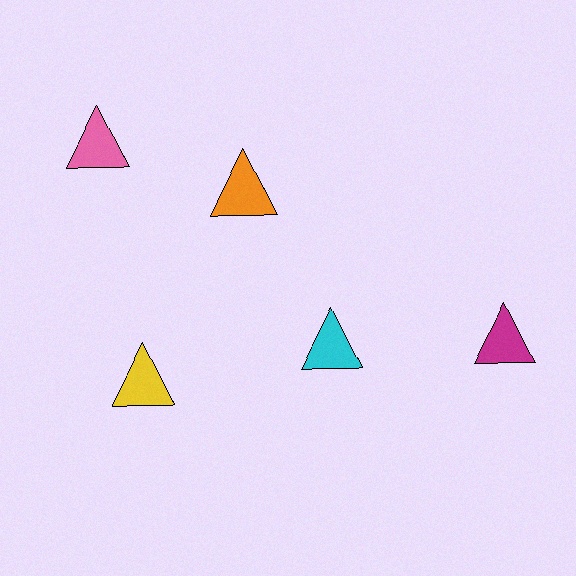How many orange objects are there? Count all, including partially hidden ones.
There is 1 orange object.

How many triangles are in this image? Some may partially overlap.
There are 5 triangles.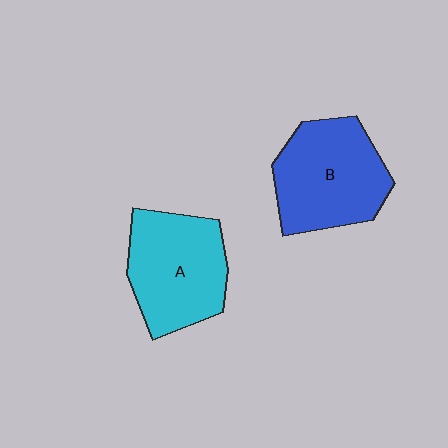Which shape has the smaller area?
Shape A (cyan).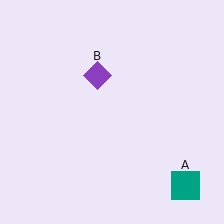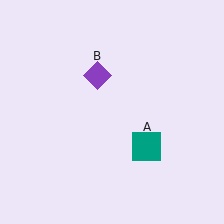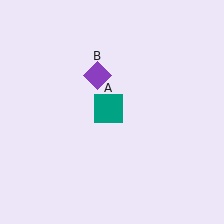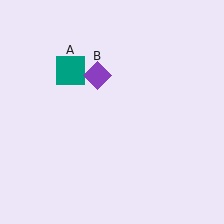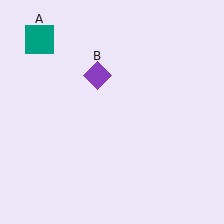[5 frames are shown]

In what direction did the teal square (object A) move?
The teal square (object A) moved up and to the left.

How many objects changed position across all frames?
1 object changed position: teal square (object A).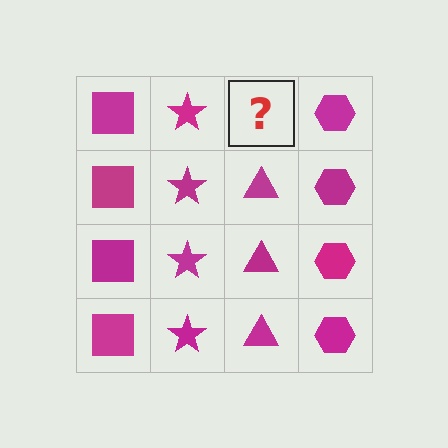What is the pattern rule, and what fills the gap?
The rule is that each column has a consistent shape. The gap should be filled with a magenta triangle.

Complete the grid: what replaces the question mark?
The question mark should be replaced with a magenta triangle.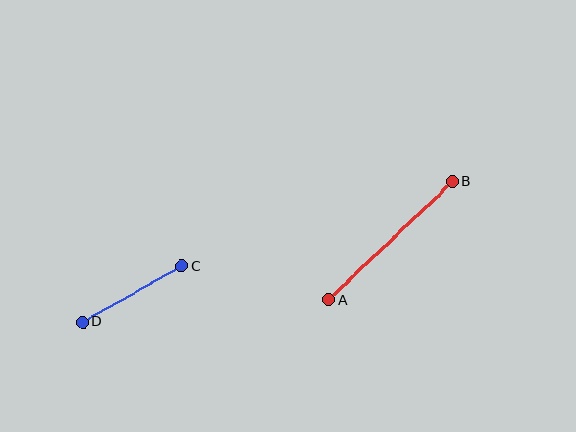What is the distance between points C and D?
The distance is approximately 114 pixels.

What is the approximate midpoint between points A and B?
The midpoint is at approximately (391, 241) pixels.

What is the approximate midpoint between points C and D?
The midpoint is at approximately (132, 294) pixels.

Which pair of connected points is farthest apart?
Points A and B are farthest apart.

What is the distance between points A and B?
The distance is approximately 172 pixels.